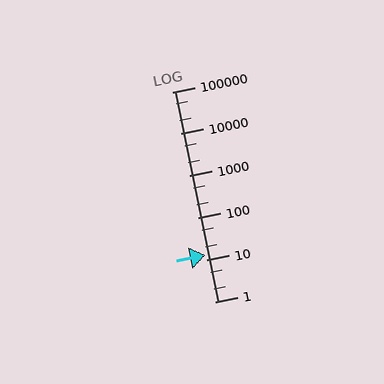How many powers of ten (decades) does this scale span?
The scale spans 5 decades, from 1 to 100000.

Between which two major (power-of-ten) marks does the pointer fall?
The pointer is between 10 and 100.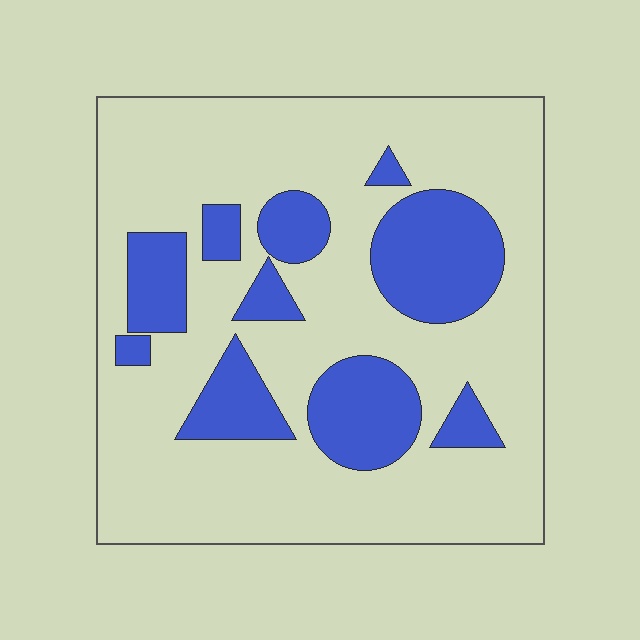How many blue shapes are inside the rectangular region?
10.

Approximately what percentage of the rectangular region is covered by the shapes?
Approximately 25%.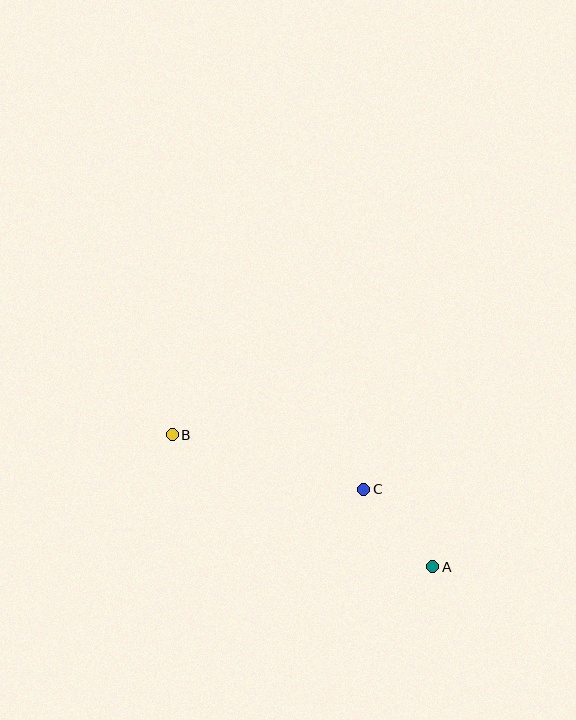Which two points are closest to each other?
Points A and C are closest to each other.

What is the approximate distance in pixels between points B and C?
The distance between B and C is approximately 199 pixels.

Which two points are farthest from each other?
Points A and B are farthest from each other.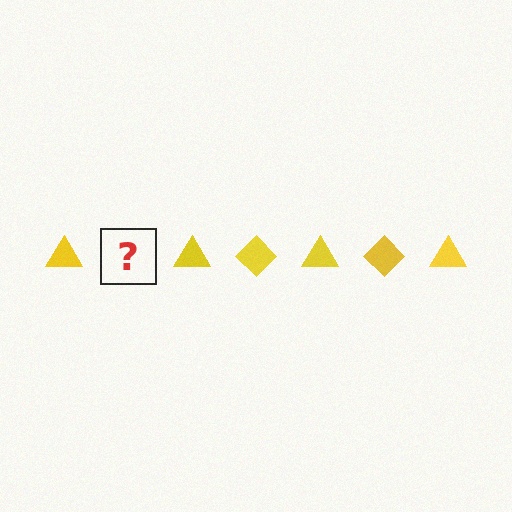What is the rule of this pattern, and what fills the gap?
The rule is that the pattern cycles through triangle, diamond shapes in yellow. The gap should be filled with a yellow diamond.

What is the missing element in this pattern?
The missing element is a yellow diamond.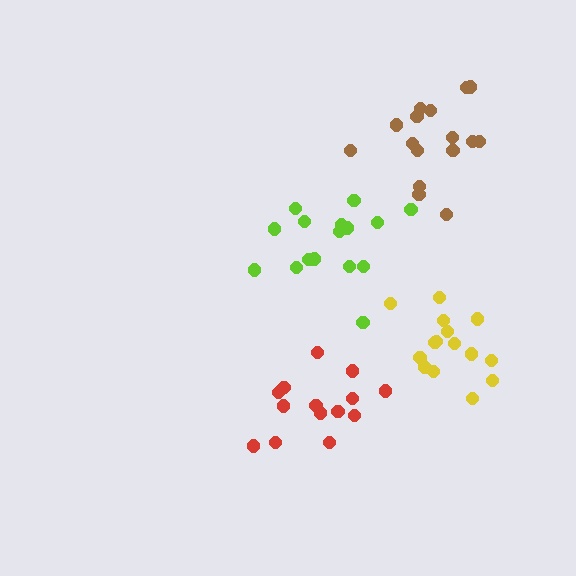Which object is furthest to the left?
The red cluster is leftmost.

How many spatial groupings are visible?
There are 4 spatial groupings.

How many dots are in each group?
Group 1: 14 dots, Group 2: 15 dots, Group 3: 16 dots, Group 4: 16 dots (61 total).